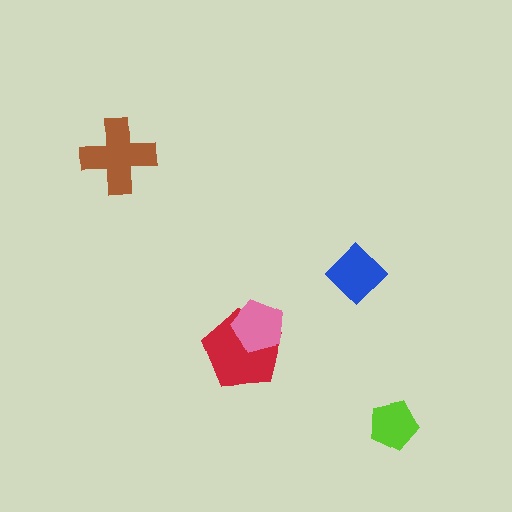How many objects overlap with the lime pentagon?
0 objects overlap with the lime pentagon.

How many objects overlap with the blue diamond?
0 objects overlap with the blue diamond.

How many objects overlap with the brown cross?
0 objects overlap with the brown cross.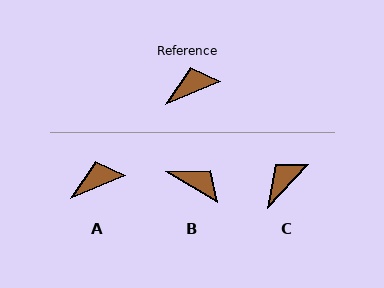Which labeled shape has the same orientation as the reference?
A.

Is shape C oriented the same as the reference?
No, it is off by about 24 degrees.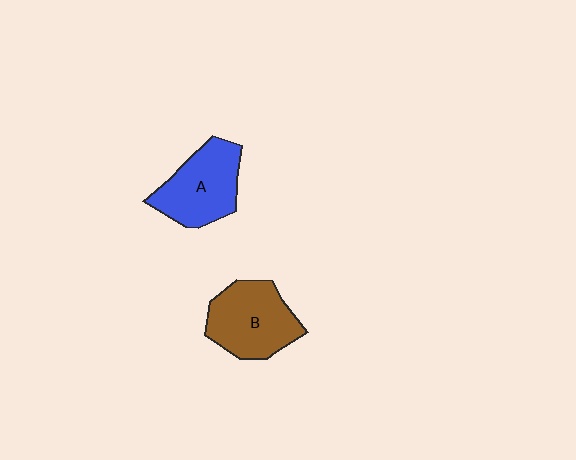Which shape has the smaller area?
Shape A (blue).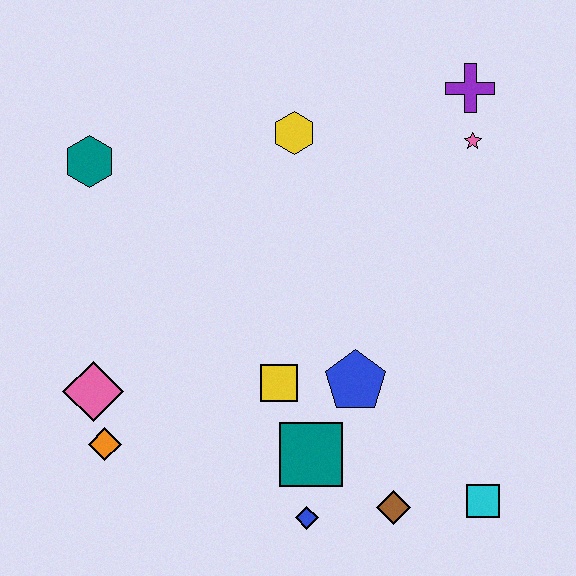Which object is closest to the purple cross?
The pink star is closest to the purple cross.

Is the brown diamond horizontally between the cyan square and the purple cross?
No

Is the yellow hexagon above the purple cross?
No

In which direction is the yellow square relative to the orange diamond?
The yellow square is to the right of the orange diamond.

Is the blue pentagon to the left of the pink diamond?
No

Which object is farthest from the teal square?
The purple cross is farthest from the teal square.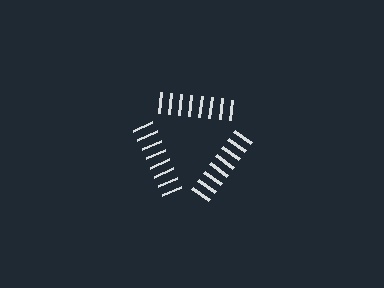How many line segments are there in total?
24 — 8 along each of the 3 edges.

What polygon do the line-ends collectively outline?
An illusory triangle — the line segments terminate on its edges but no continuous stroke is drawn.